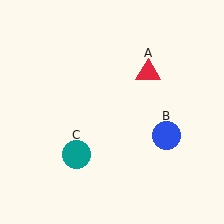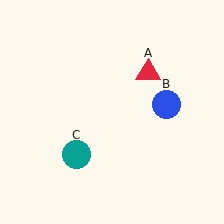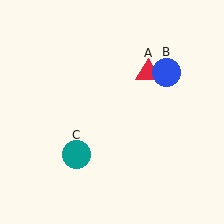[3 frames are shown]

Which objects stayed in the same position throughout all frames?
Red triangle (object A) and teal circle (object C) remained stationary.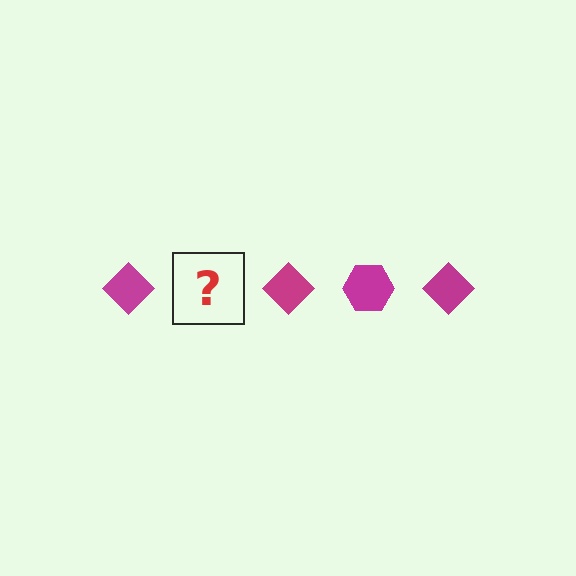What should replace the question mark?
The question mark should be replaced with a magenta hexagon.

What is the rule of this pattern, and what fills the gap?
The rule is that the pattern cycles through diamond, hexagon shapes in magenta. The gap should be filled with a magenta hexagon.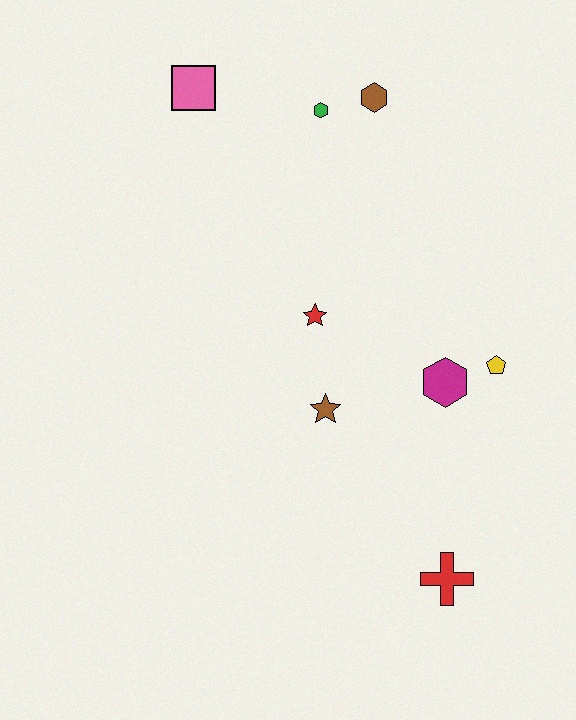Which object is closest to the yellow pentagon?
The magenta hexagon is closest to the yellow pentagon.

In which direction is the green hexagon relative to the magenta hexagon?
The green hexagon is above the magenta hexagon.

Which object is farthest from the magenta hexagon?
The pink square is farthest from the magenta hexagon.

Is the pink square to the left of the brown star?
Yes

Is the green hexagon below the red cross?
No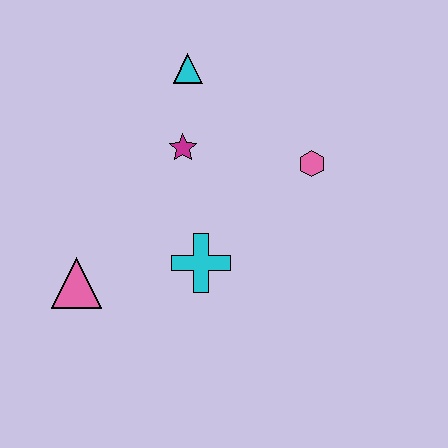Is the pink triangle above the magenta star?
No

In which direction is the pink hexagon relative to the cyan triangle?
The pink hexagon is to the right of the cyan triangle.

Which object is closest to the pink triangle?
The cyan cross is closest to the pink triangle.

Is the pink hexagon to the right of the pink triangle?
Yes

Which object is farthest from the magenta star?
The pink triangle is farthest from the magenta star.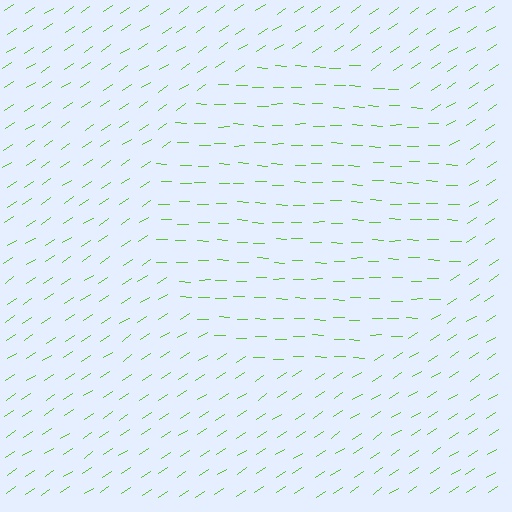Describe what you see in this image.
The image is filled with small lime line segments. A circle region in the image has lines oriented differently from the surrounding lines, creating a visible texture boundary.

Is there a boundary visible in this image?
Yes, there is a texture boundary formed by a change in line orientation.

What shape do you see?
I see a circle.